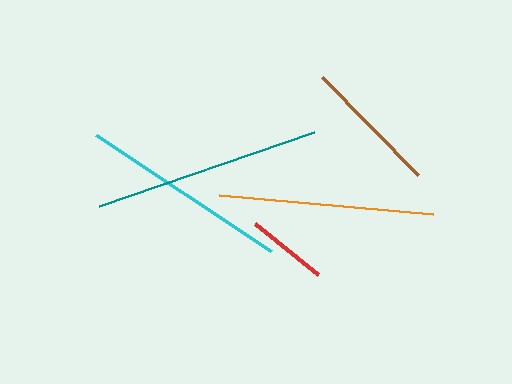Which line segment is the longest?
The teal line is the longest at approximately 227 pixels.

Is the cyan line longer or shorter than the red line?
The cyan line is longer than the red line.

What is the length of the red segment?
The red segment is approximately 81 pixels long.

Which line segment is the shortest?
The red line is the shortest at approximately 81 pixels.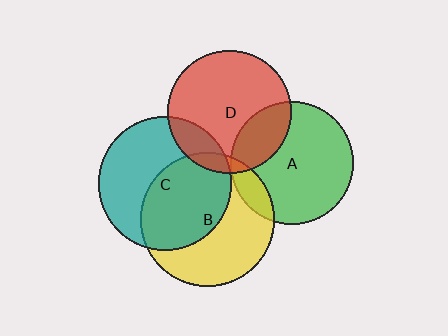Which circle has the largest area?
Circle B (yellow).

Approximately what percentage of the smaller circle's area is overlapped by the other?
Approximately 15%.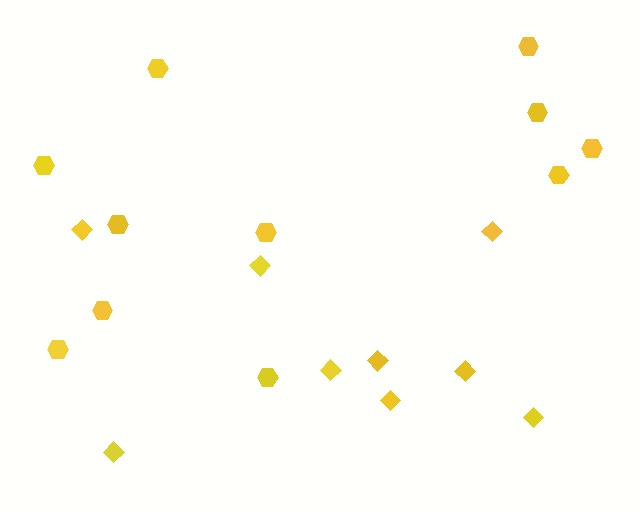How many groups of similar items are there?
There are 2 groups: one group of hexagons (11) and one group of diamonds (9).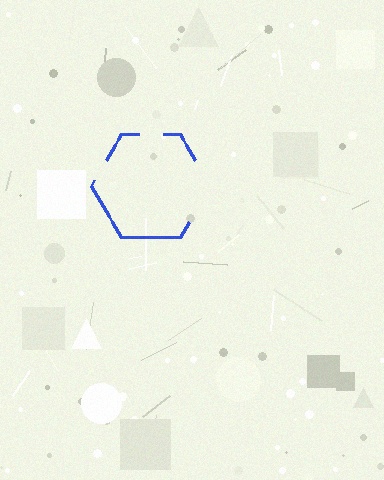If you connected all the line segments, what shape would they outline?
They would outline a hexagon.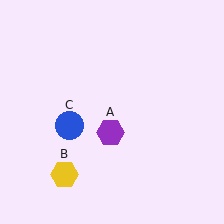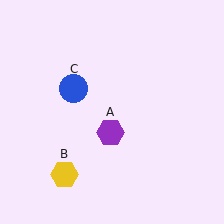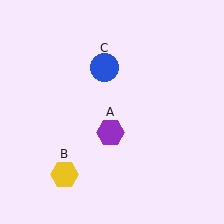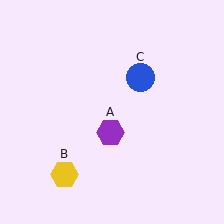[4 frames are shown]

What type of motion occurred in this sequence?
The blue circle (object C) rotated clockwise around the center of the scene.